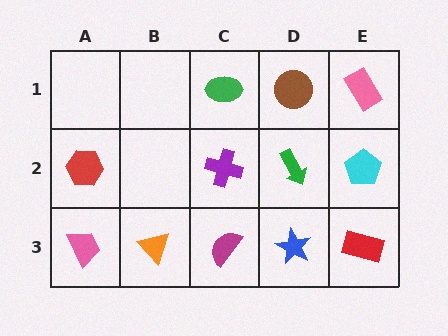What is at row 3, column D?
A blue star.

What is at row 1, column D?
A brown circle.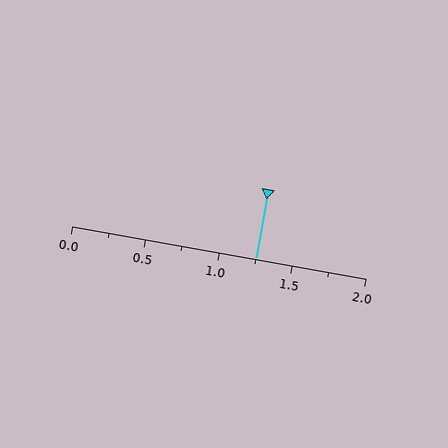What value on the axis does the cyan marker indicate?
The marker indicates approximately 1.25.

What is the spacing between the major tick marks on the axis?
The major ticks are spaced 0.5 apart.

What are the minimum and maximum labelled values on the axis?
The axis runs from 0.0 to 2.0.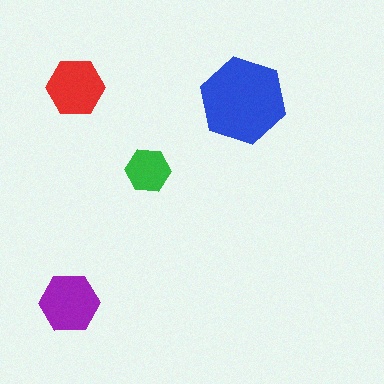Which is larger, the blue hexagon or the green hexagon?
The blue one.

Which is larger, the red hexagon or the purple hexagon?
The purple one.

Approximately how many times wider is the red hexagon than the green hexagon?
About 1.5 times wider.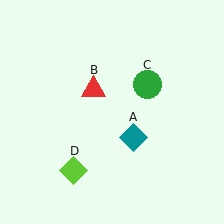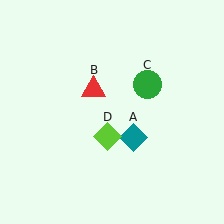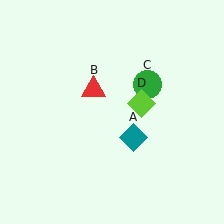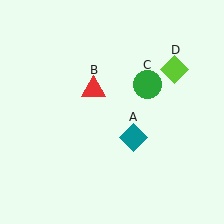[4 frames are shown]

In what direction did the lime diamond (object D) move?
The lime diamond (object D) moved up and to the right.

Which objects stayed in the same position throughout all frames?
Teal diamond (object A) and red triangle (object B) and green circle (object C) remained stationary.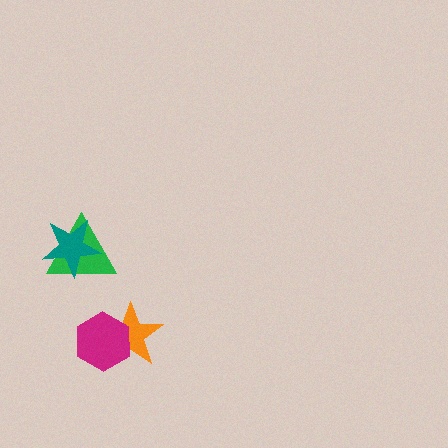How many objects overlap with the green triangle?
1 object overlaps with the green triangle.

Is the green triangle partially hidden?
Yes, it is partially covered by another shape.